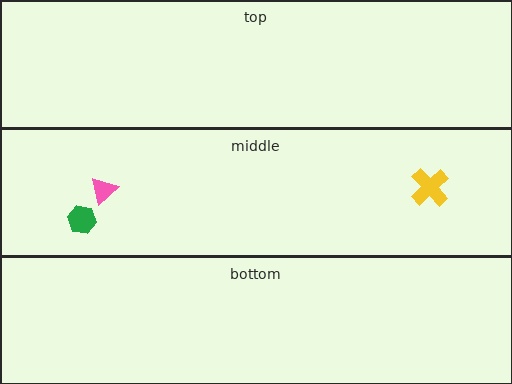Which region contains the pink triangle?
The middle region.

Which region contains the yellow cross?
The middle region.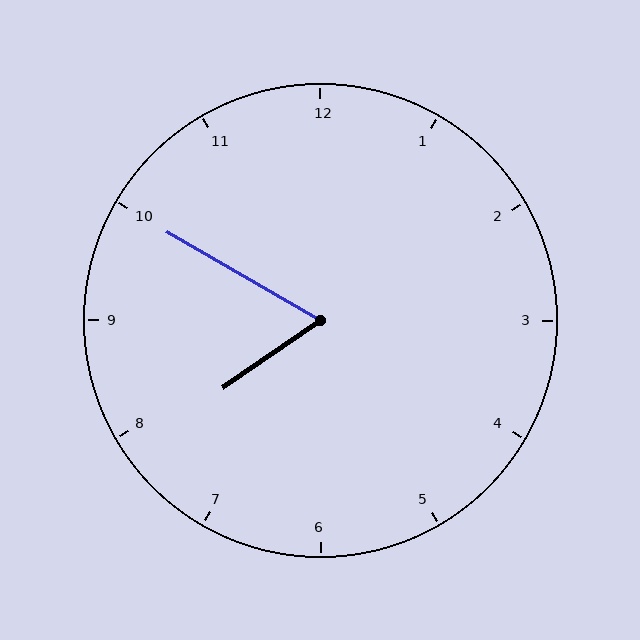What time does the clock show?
7:50.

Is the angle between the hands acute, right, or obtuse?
It is acute.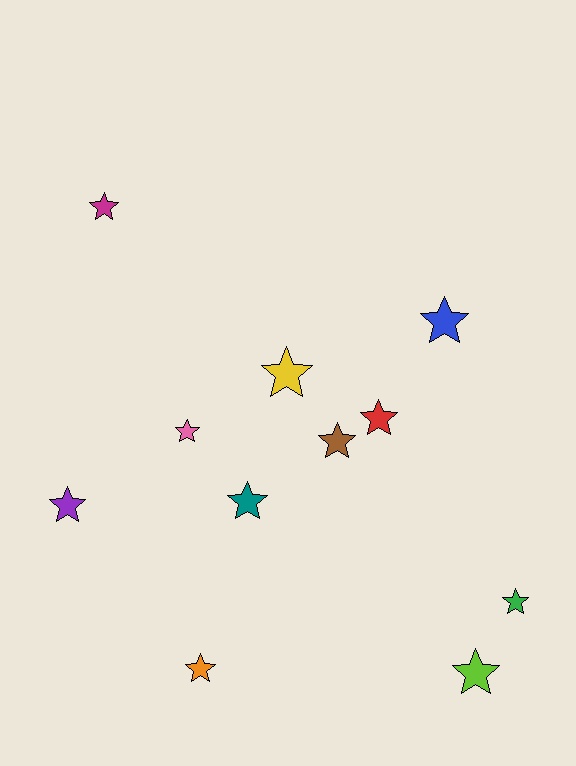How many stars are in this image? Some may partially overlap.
There are 11 stars.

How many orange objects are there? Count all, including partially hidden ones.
There is 1 orange object.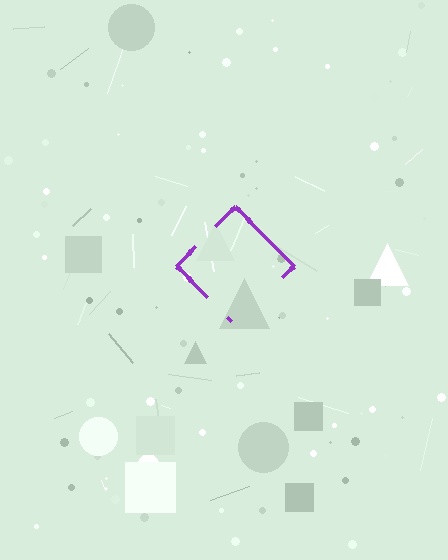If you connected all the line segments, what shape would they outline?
They would outline a diamond.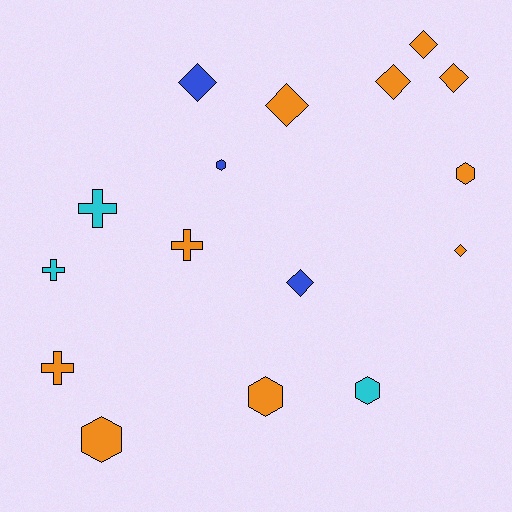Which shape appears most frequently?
Diamond, with 7 objects.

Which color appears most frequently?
Orange, with 10 objects.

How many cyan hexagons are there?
There is 1 cyan hexagon.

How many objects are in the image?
There are 16 objects.